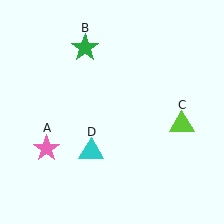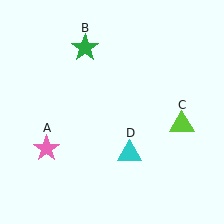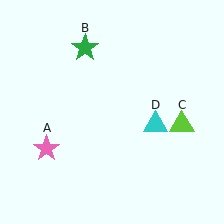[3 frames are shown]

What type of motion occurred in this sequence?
The cyan triangle (object D) rotated counterclockwise around the center of the scene.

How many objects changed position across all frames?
1 object changed position: cyan triangle (object D).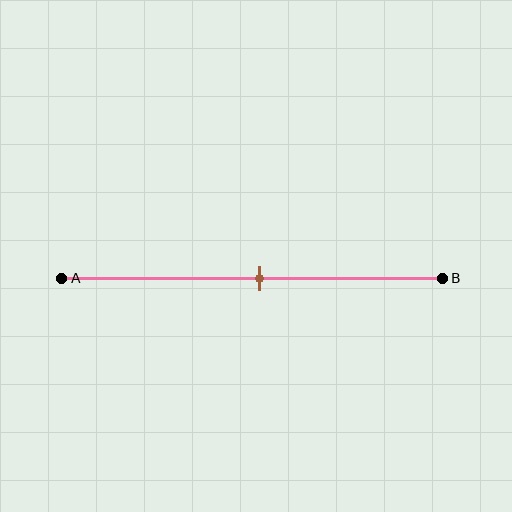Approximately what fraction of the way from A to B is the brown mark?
The brown mark is approximately 50% of the way from A to B.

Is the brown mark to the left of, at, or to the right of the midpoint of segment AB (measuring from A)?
The brown mark is approximately at the midpoint of segment AB.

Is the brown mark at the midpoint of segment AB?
Yes, the mark is approximately at the midpoint.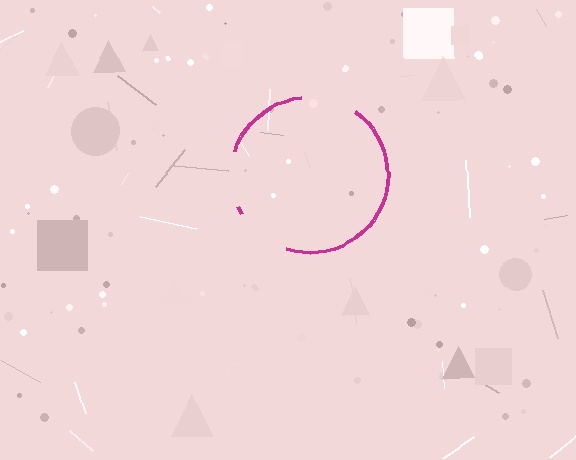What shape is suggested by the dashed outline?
The dashed outline suggests a circle.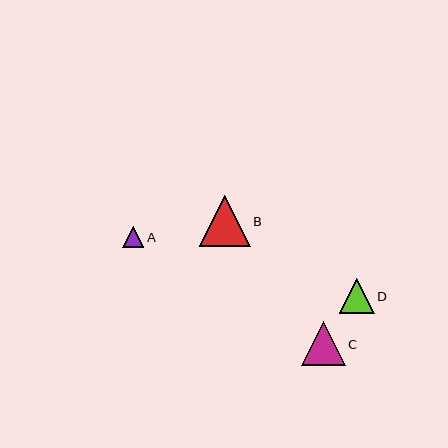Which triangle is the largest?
Triangle B is the largest with a size of approximately 51 pixels.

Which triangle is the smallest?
Triangle A is the smallest with a size of approximately 21 pixels.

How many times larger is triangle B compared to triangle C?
Triangle B is approximately 1.2 times the size of triangle C.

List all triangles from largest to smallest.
From largest to smallest: B, C, D, A.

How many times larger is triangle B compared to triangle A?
Triangle B is approximately 2.5 times the size of triangle A.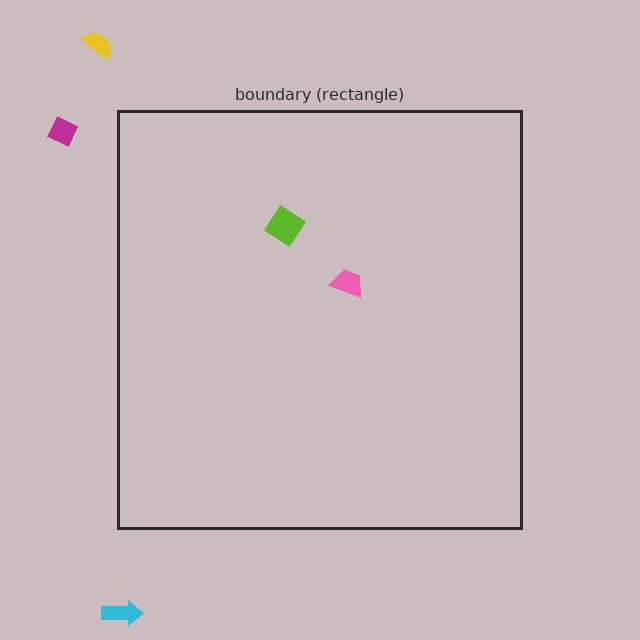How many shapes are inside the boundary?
2 inside, 3 outside.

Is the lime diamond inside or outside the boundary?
Inside.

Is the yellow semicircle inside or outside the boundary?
Outside.